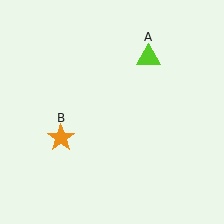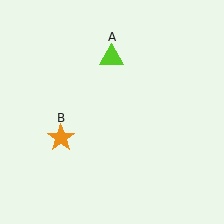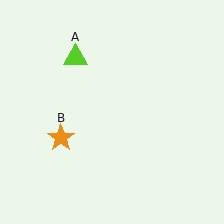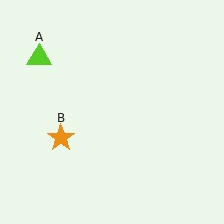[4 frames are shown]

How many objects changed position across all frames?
1 object changed position: lime triangle (object A).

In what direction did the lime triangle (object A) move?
The lime triangle (object A) moved left.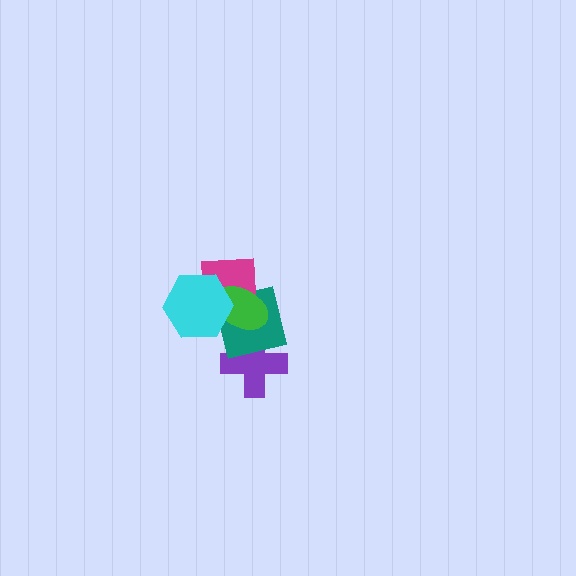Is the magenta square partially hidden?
Yes, it is partially covered by another shape.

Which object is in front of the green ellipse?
The cyan hexagon is in front of the green ellipse.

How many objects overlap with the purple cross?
1 object overlaps with the purple cross.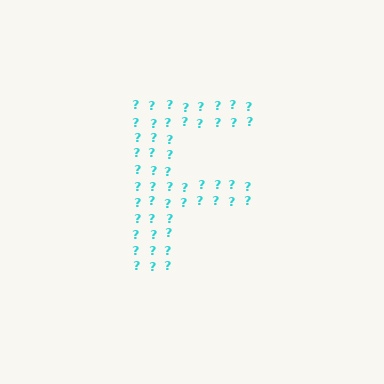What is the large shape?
The large shape is the letter F.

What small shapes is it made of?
It is made of small question marks.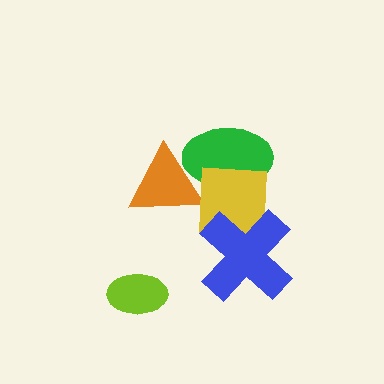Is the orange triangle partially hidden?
Yes, it is partially covered by another shape.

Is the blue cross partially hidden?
No, no other shape covers it.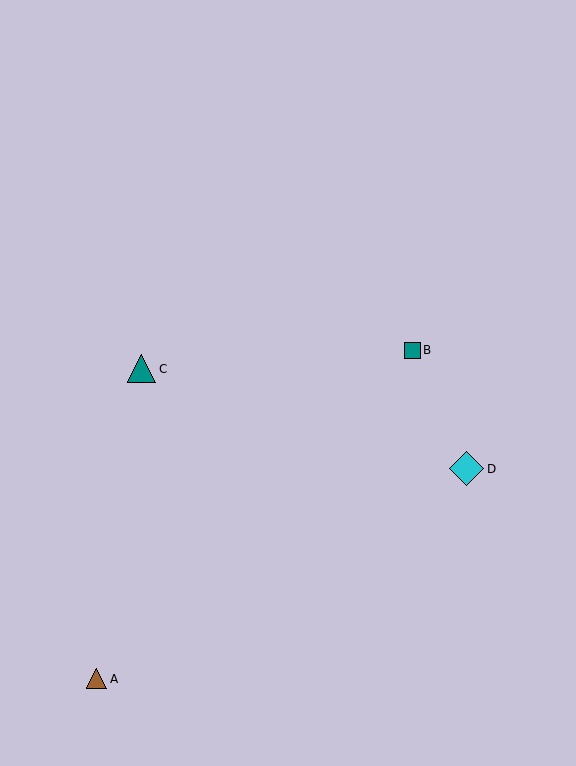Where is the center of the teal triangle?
The center of the teal triangle is at (142, 369).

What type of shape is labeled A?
Shape A is a brown triangle.